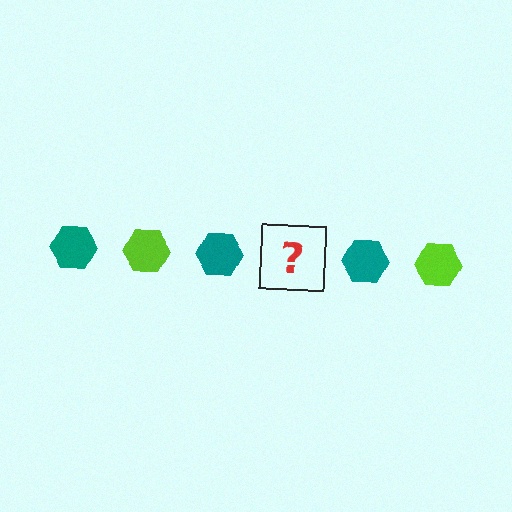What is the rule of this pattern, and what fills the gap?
The rule is that the pattern cycles through teal, lime hexagons. The gap should be filled with a lime hexagon.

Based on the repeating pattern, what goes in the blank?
The blank should be a lime hexagon.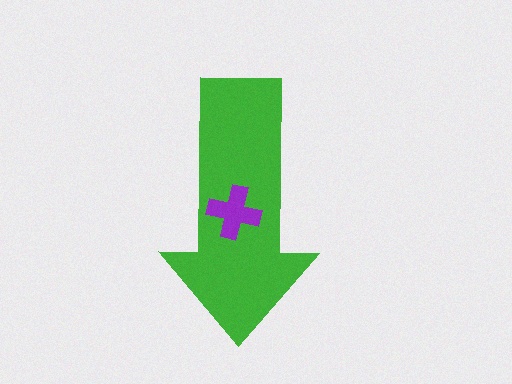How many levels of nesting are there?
2.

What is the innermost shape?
The purple cross.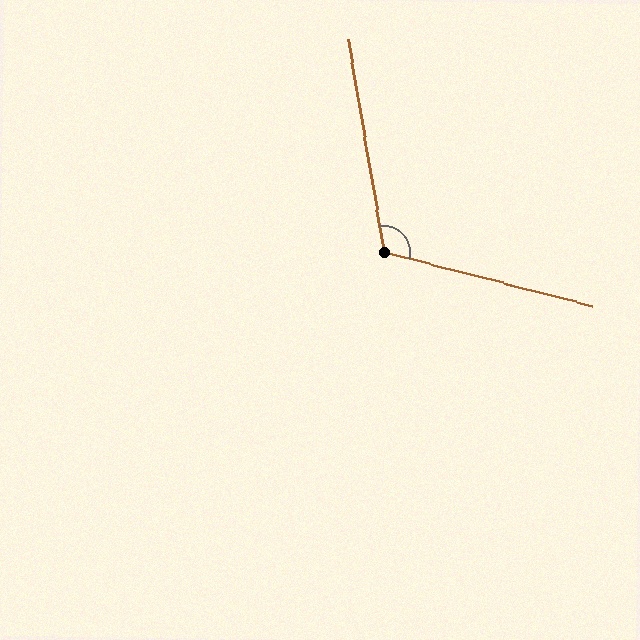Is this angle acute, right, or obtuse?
It is obtuse.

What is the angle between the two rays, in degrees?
Approximately 114 degrees.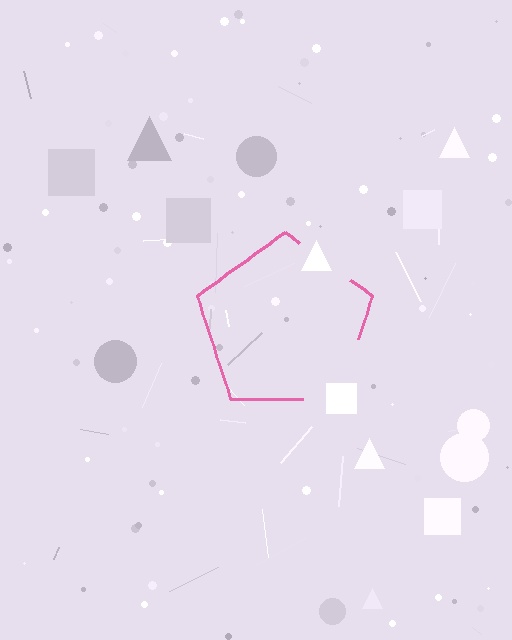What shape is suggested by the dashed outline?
The dashed outline suggests a pentagon.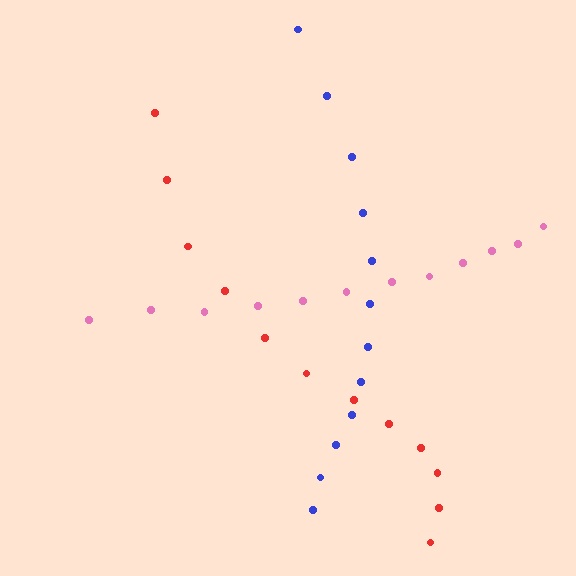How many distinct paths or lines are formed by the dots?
There are 3 distinct paths.